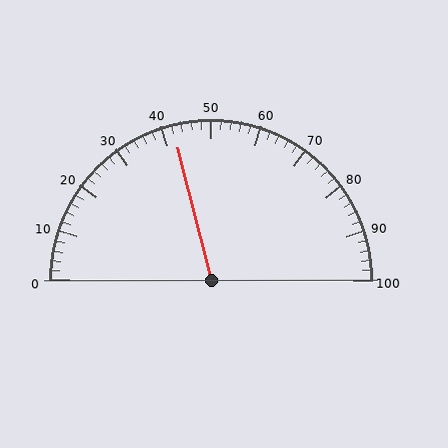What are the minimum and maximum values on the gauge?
The gauge ranges from 0 to 100.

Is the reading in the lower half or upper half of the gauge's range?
The reading is in the lower half of the range (0 to 100).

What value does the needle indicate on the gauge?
The needle indicates approximately 42.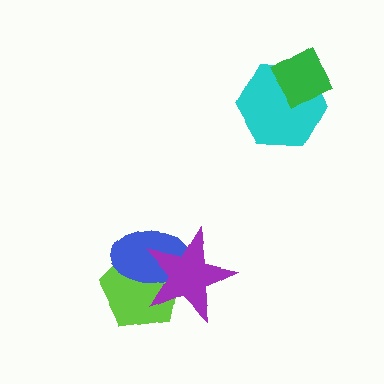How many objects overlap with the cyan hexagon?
1 object overlaps with the cyan hexagon.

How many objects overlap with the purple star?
2 objects overlap with the purple star.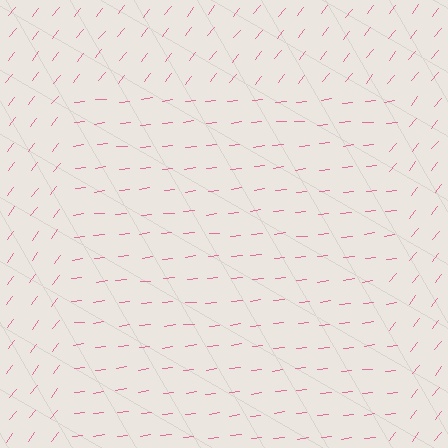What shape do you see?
I see a rectangle.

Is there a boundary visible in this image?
Yes, there is a texture boundary formed by a change in line orientation.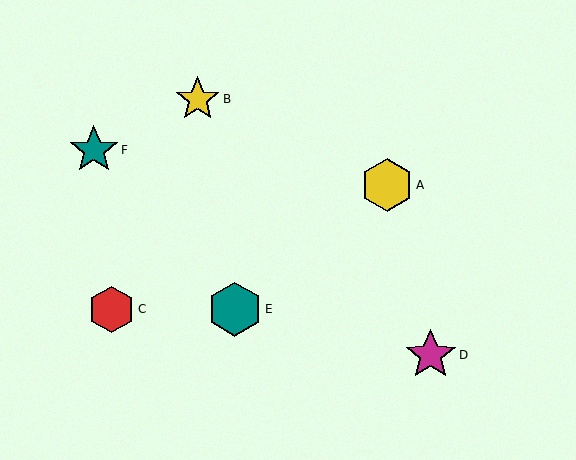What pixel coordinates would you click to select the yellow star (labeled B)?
Click at (198, 99) to select the yellow star B.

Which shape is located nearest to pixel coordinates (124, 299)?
The red hexagon (labeled C) at (112, 309) is nearest to that location.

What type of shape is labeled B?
Shape B is a yellow star.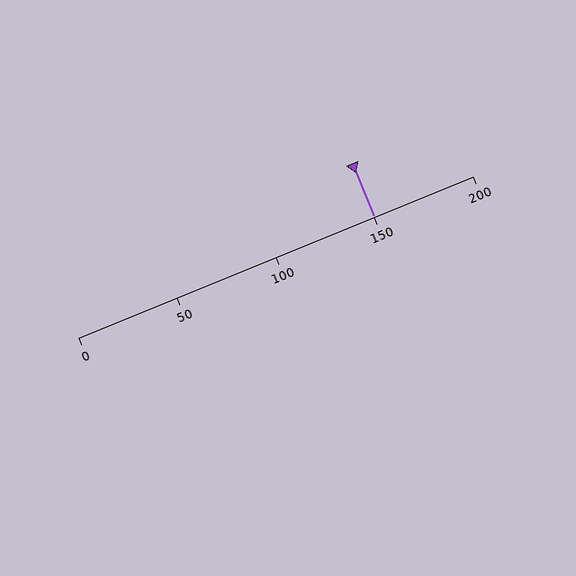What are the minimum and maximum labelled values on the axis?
The axis runs from 0 to 200.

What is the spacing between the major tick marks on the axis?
The major ticks are spaced 50 apart.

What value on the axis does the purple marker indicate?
The marker indicates approximately 150.